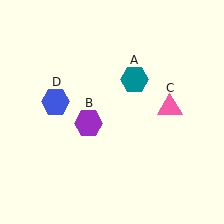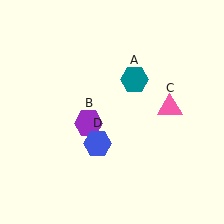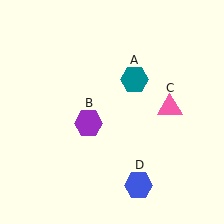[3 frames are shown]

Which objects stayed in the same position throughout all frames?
Teal hexagon (object A) and purple hexagon (object B) and pink triangle (object C) remained stationary.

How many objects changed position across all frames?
1 object changed position: blue hexagon (object D).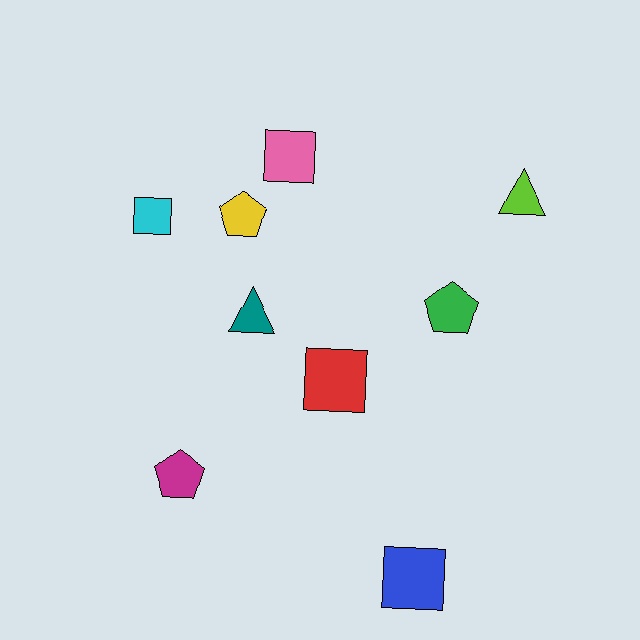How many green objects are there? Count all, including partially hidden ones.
There is 1 green object.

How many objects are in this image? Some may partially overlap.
There are 9 objects.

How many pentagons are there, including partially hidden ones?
There are 3 pentagons.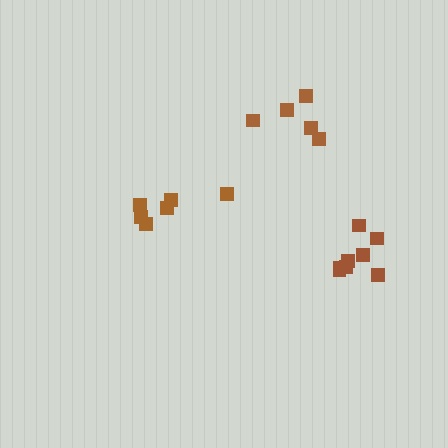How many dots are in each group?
Group 1: 5 dots, Group 2: 6 dots, Group 3: 8 dots (19 total).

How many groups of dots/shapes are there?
There are 3 groups.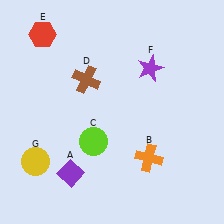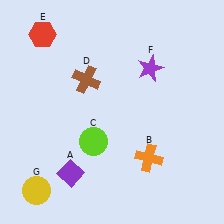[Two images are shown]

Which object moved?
The yellow circle (G) moved down.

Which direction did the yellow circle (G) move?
The yellow circle (G) moved down.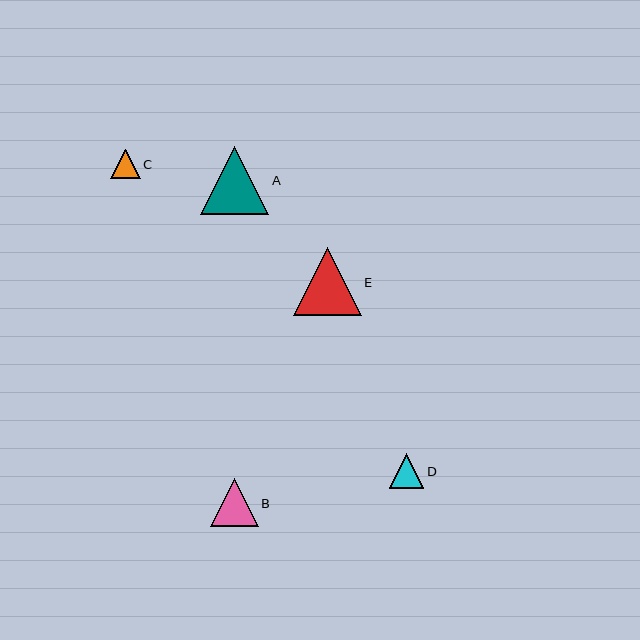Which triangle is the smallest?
Triangle C is the smallest with a size of approximately 29 pixels.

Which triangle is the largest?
Triangle A is the largest with a size of approximately 68 pixels.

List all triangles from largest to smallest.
From largest to smallest: A, E, B, D, C.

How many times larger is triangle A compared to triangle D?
Triangle A is approximately 2.0 times the size of triangle D.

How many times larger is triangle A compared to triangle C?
Triangle A is approximately 2.3 times the size of triangle C.